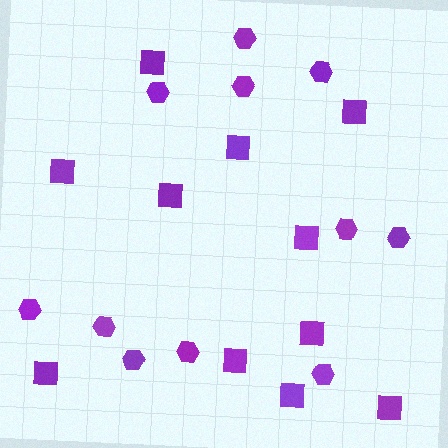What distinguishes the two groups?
There are 2 groups: one group of squares (11) and one group of hexagons (11).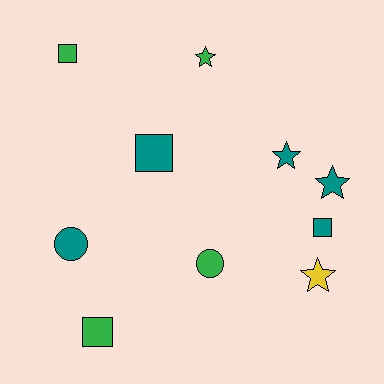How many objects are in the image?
There are 10 objects.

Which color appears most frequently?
Teal, with 5 objects.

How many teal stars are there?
There are 2 teal stars.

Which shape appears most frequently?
Star, with 4 objects.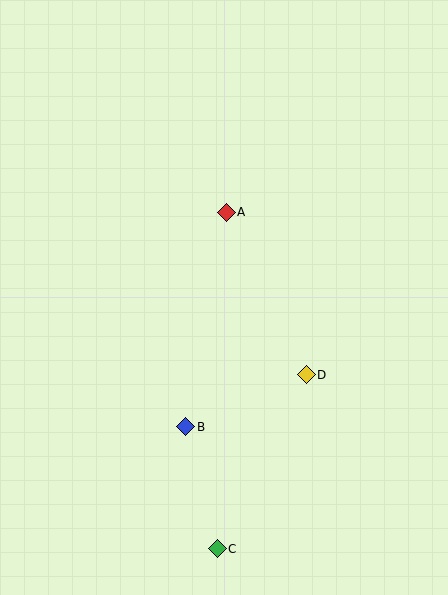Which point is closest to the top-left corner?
Point A is closest to the top-left corner.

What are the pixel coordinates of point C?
Point C is at (217, 549).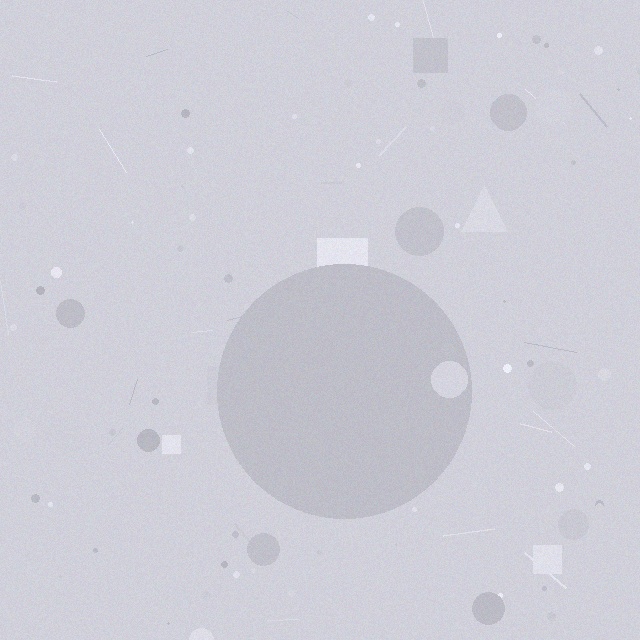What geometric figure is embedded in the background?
A circle is embedded in the background.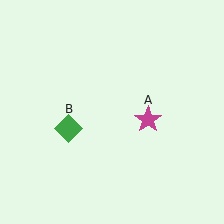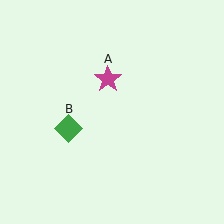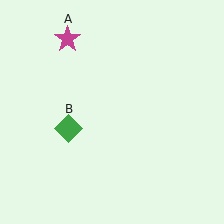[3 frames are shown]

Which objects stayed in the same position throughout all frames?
Green diamond (object B) remained stationary.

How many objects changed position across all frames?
1 object changed position: magenta star (object A).